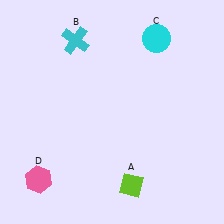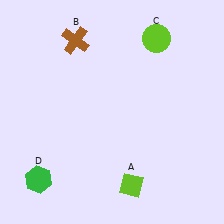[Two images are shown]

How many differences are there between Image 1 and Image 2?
There are 3 differences between the two images.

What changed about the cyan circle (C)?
In Image 1, C is cyan. In Image 2, it changed to lime.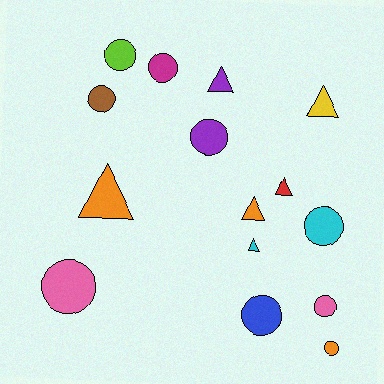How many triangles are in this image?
There are 6 triangles.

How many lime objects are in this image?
There is 1 lime object.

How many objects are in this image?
There are 15 objects.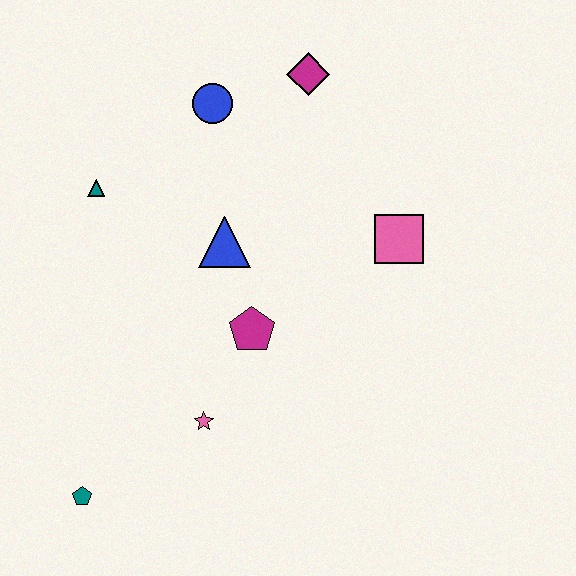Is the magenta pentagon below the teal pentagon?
No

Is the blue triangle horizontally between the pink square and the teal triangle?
Yes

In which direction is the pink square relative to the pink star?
The pink square is to the right of the pink star.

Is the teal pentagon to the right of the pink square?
No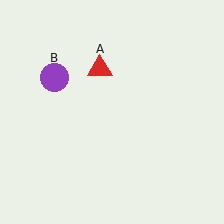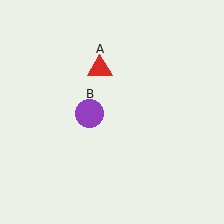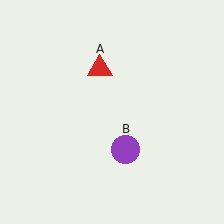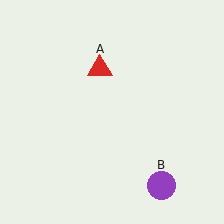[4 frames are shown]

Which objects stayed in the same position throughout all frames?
Red triangle (object A) remained stationary.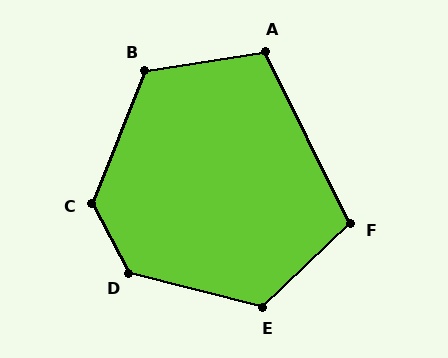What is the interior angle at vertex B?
Approximately 121 degrees (obtuse).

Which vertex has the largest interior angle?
D, at approximately 132 degrees.